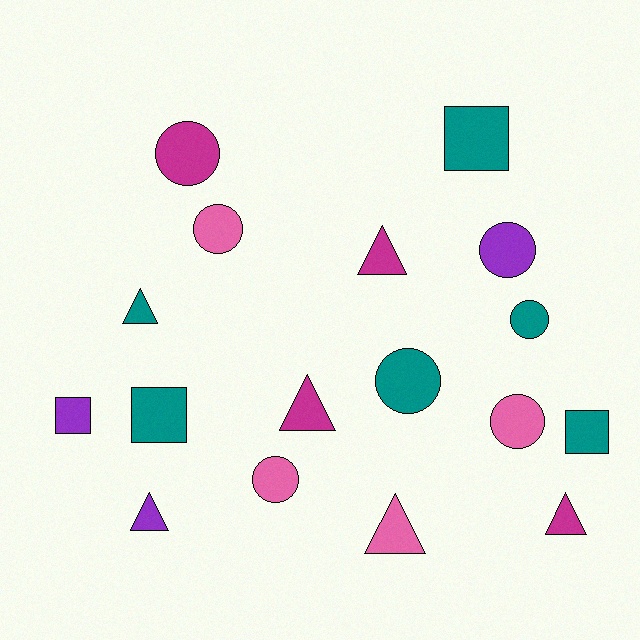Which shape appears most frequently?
Circle, with 7 objects.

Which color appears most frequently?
Teal, with 6 objects.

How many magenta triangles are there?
There are 3 magenta triangles.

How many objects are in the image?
There are 17 objects.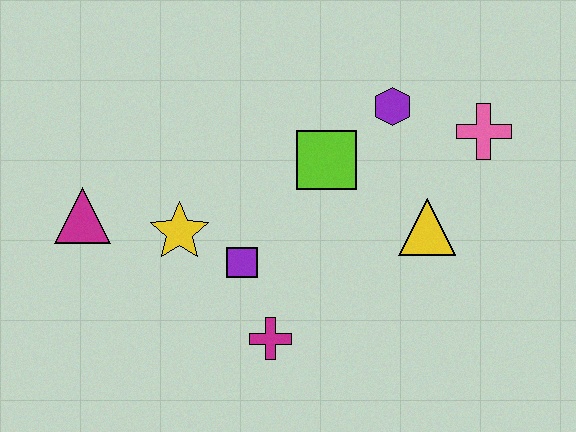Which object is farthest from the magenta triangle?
The pink cross is farthest from the magenta triangle.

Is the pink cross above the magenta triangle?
Yes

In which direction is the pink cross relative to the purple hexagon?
The pink cross is to the right of the purple hexagon.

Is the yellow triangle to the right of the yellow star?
Yes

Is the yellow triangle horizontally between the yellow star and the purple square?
No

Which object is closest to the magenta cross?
The purple square is closest to the magenta cross.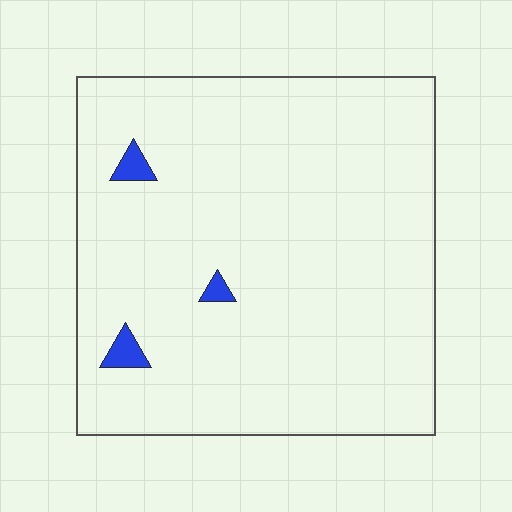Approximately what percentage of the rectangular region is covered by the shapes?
Approximately 0%.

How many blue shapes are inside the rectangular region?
3.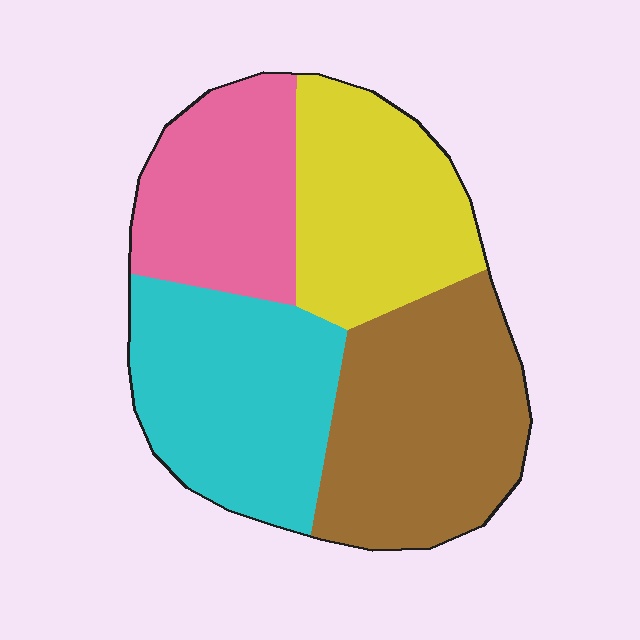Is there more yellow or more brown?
Brown.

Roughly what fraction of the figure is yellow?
Yellow takes up about one quarter (1/4) of the figure.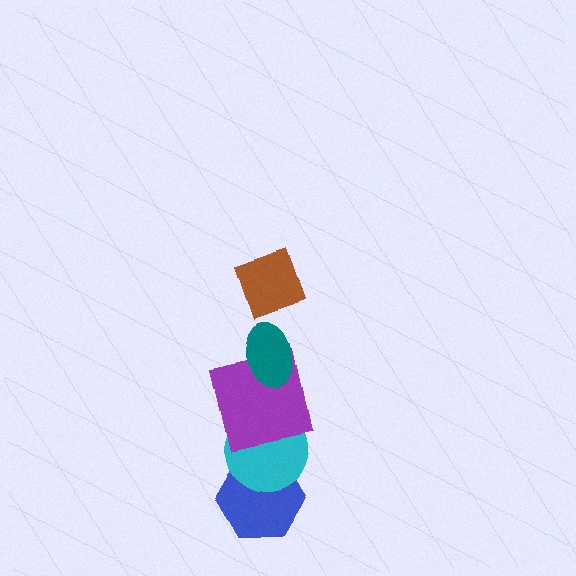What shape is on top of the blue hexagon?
The cyan circle is on top of the blue hexagon.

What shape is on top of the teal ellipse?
The brown diamond is on top of the teal ellipse.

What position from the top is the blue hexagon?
The blue hexagon is 5th from the top.